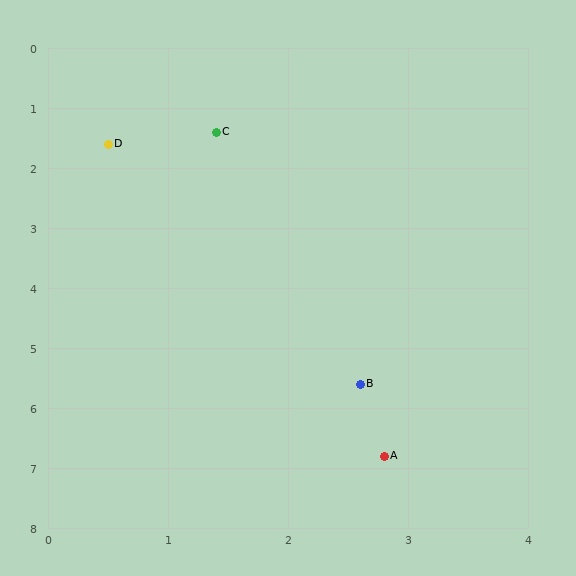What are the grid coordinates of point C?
Point C is at approximately (1.4, 1.4).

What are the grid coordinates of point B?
Point B is at approximately (2.6, 5.6).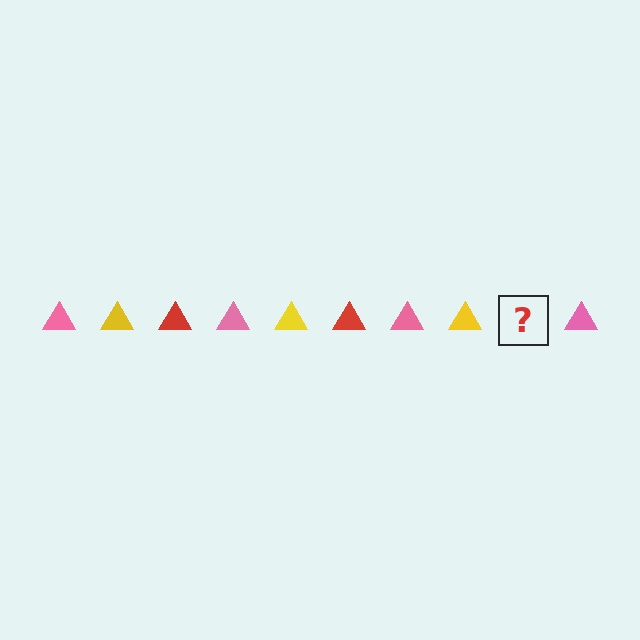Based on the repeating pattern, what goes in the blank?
The blank should be a red triangle.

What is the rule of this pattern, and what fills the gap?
The rule is that the pattern cycles through pink, yellow, red triangles. The gap should be filled with a red triangle.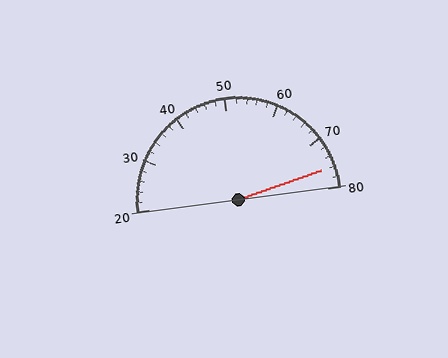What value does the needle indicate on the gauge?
The needle indicates approximately 76.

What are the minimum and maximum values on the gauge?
The gauge ranges from 20 to 80.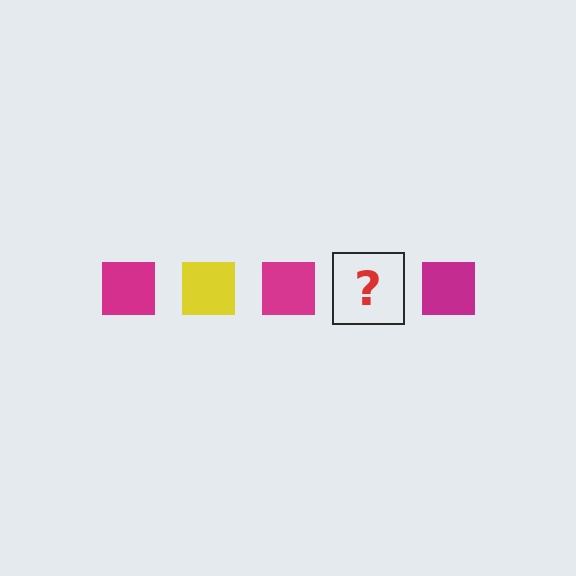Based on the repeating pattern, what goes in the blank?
The blank should be a yellow square.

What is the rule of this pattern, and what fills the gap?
The rule is that the pattern cycles through magenta, yellow squares. The gap should be filled with a yellow square.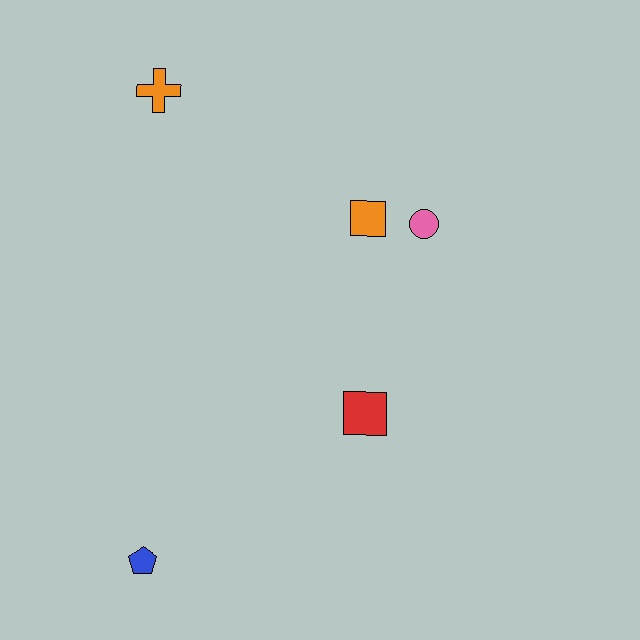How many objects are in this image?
There are 5 objects.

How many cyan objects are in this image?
There are no cyan objects.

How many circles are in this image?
There is 1 circle.